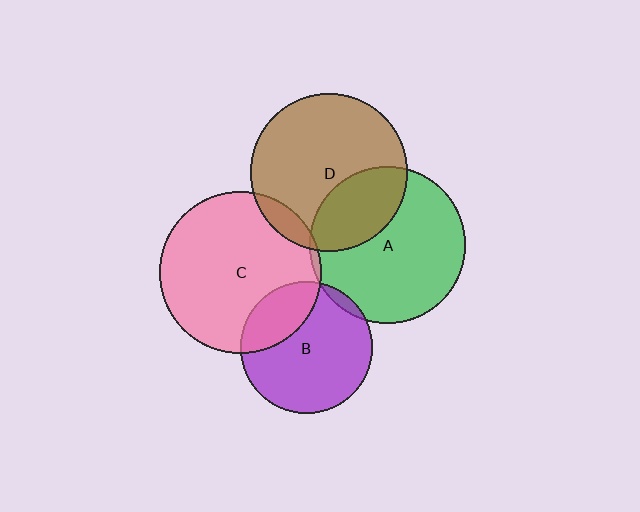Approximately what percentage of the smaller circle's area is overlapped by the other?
Approximately 30%.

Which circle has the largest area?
Circle C (pink).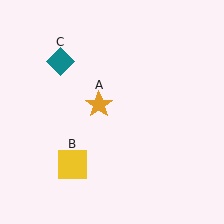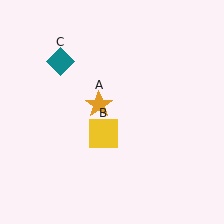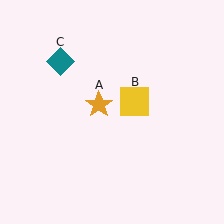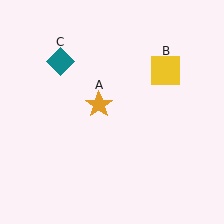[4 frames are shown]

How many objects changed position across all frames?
1 object changed position: yellow square (object B).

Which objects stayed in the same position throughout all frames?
Orange star (object A) and teal diamond (object C) remained stationary.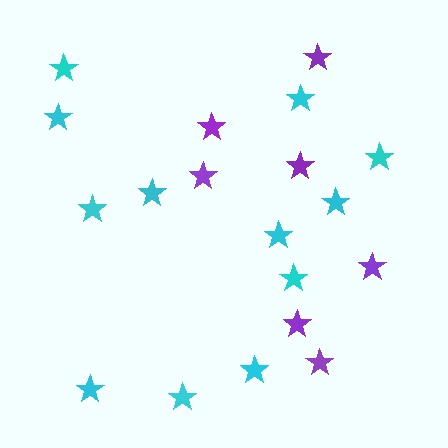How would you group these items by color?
There are 2 groups: one group of cyan stars (12) and one group of purple stars (7).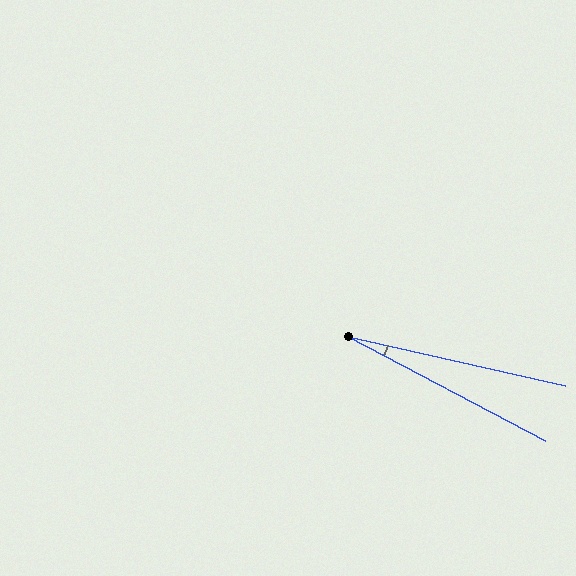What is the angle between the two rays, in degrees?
Approximately 15 degrees.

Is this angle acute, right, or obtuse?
It is acute.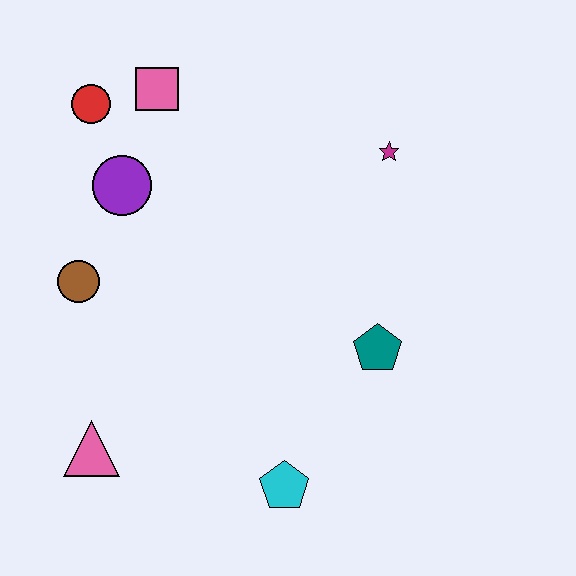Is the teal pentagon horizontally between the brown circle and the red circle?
No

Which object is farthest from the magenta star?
The pink triangle is farthest from the magenta star.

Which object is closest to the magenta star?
The teal pentagon is closest to the magenta star.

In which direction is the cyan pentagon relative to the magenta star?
The cyan pentagon is below the magenta star.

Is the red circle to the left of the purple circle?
Yes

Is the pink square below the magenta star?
No